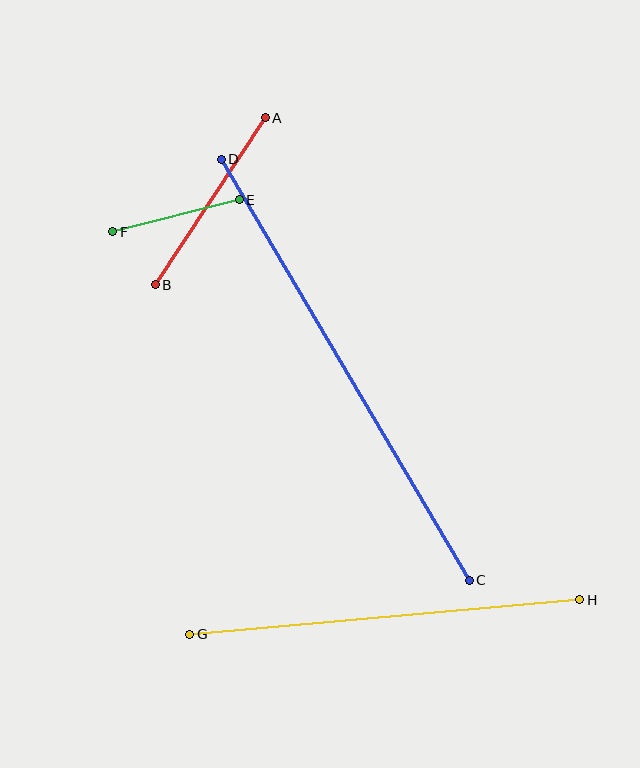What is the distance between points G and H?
The distance is approximately 392 pixels.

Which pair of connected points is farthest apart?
Points C and D are farthest apart.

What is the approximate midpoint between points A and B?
The midpoint is at approximately (210, 201) pixels.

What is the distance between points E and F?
The distance is approximately 131 pixels.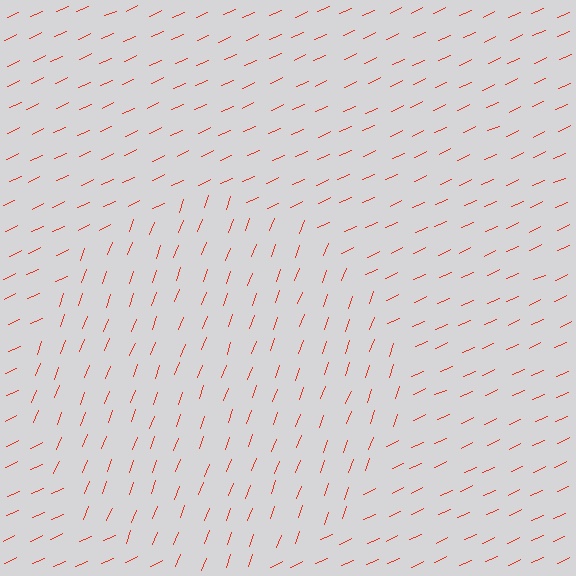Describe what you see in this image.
The image is filled with small red line segments. A circle region in the image has lines oriented differently from the surrounding lines, creating a visible texture boundary.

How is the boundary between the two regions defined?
The boundary is defined purely by a change in line orientation (approximately 45 degrees difference). All lines are the same color and thickness.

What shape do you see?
I see a circle.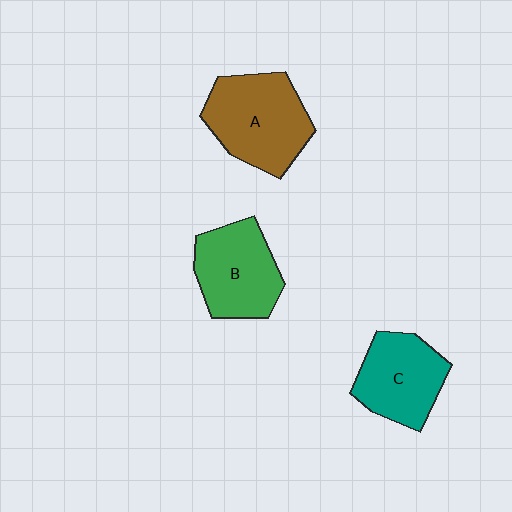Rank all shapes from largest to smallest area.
From largest to smallest: A (brown), B (green), C (teal).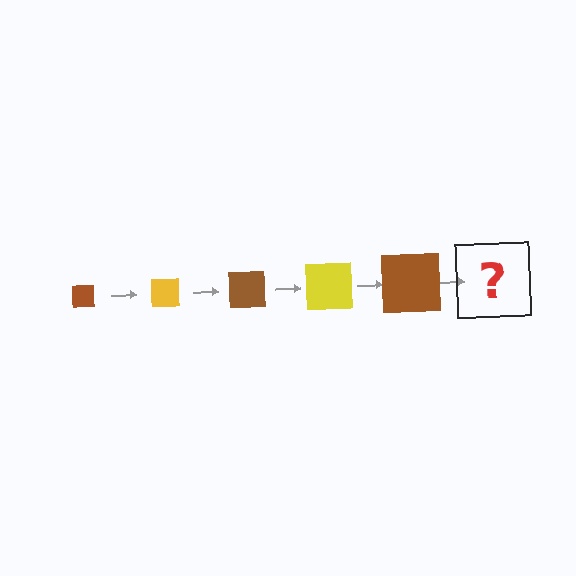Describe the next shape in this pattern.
It should be a yellow square, larger than the previous one.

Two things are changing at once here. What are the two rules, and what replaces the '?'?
The two rules are that the square grows larger each step and the color cycles through brown and yellow. The '?' should be a yellow square, larger than the previous one.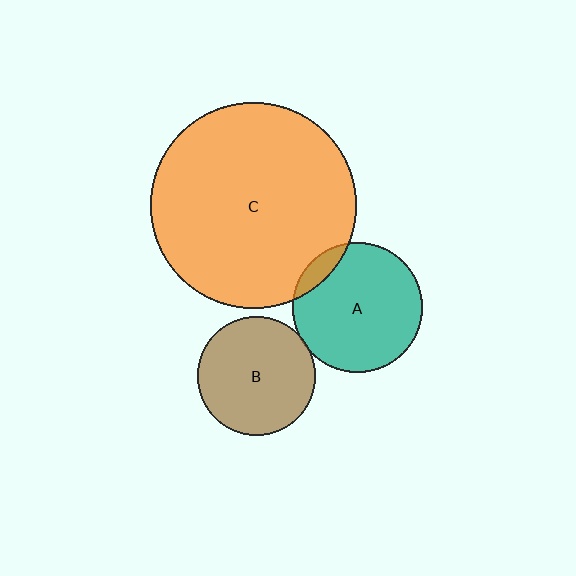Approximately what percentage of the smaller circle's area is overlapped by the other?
Approximately 10%.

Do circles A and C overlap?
Yes.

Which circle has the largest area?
Circle C (orange).